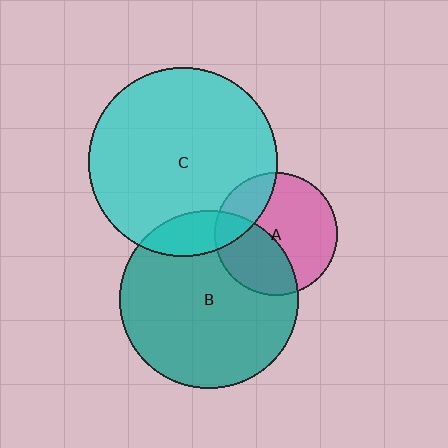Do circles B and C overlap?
Yes.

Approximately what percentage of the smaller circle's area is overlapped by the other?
Approximately 15%.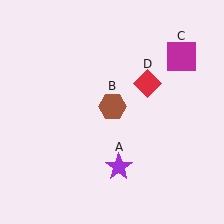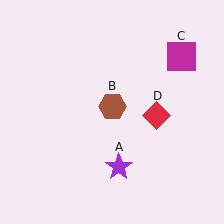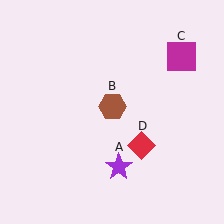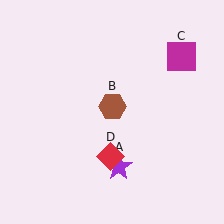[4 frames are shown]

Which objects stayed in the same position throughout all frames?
Purple star (object A) and brown hexagon (object B) and magenta square (object C) remained stationary.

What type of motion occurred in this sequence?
The red diamond (object D) rotated clockwise around the center of the scene.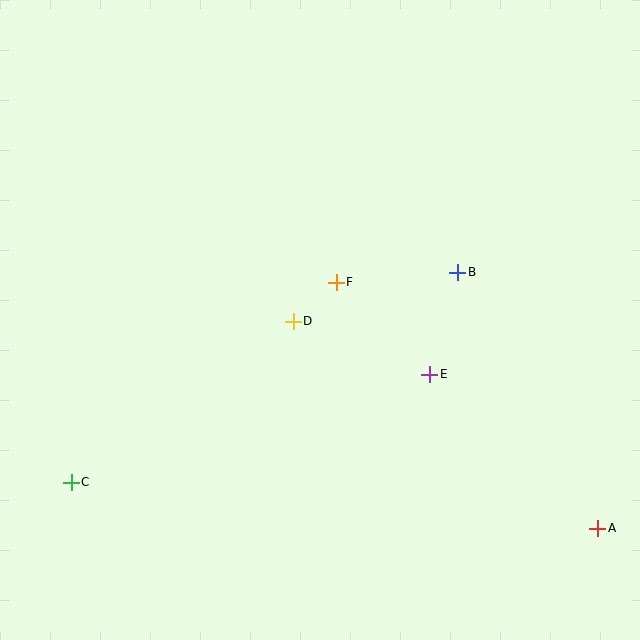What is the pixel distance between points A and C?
The distance between A and C is 529 pixels.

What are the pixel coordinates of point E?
Point E is at (430, 374).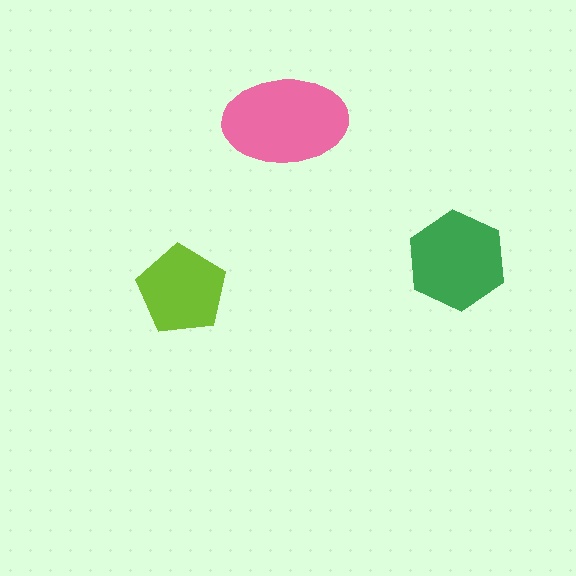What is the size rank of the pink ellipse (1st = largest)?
1st.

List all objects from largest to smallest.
The pink ellipse, the green hexagon, the lime pentagon.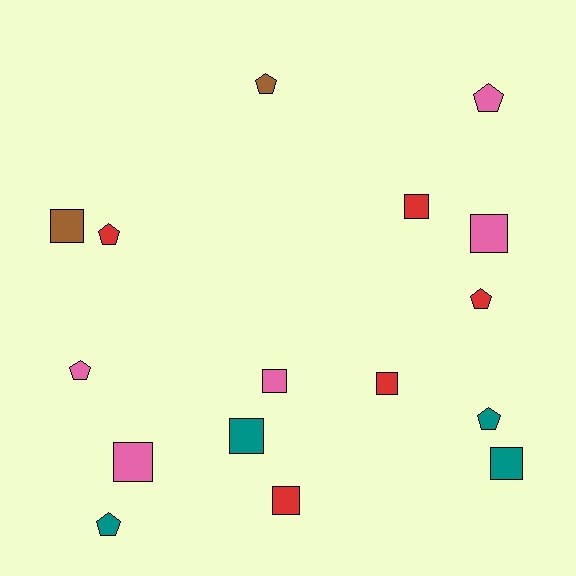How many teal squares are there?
There are 2 teal squares.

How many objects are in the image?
There are 16 objects.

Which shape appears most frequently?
Square, with 9 objects.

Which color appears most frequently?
Pink, with 5 objects.